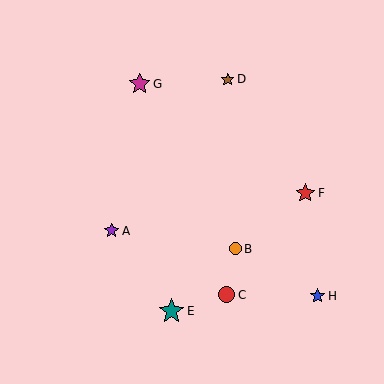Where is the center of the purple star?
The center of the purple star is at (111, 231).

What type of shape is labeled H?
Shape H is a blue star.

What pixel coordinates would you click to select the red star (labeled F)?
Click at (305, 193) to select the red star F.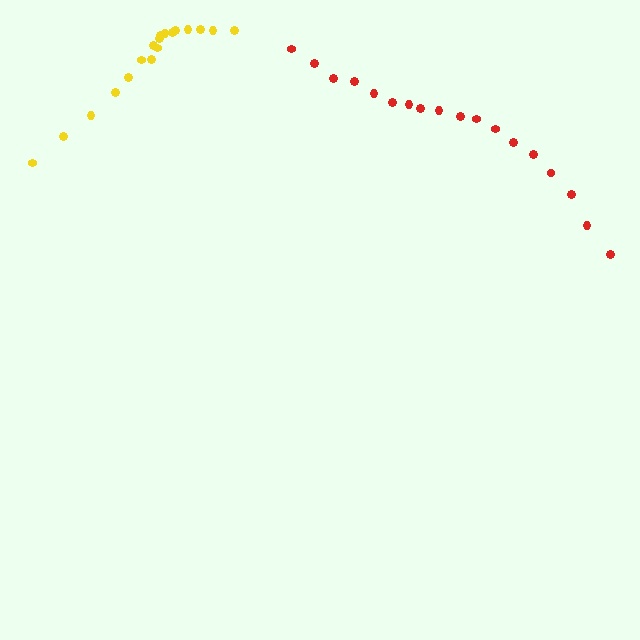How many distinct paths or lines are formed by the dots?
There are 2 distinct paths.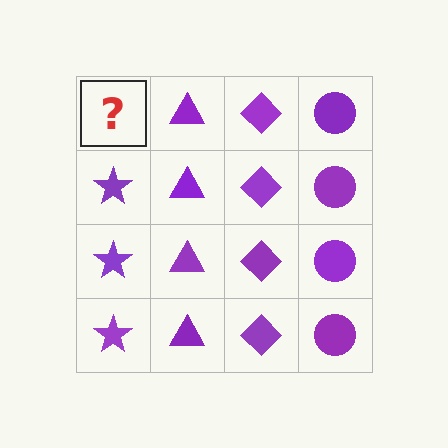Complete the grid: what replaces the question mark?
The question mark should be replaced with a purple star.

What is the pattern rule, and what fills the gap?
The rule is that each column has a consistent shape. The gap should be filled with a purple star.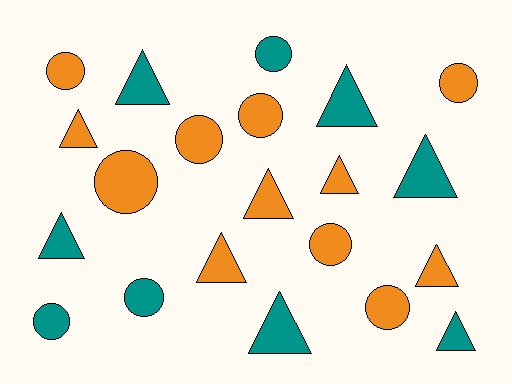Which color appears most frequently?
Orange, with 12 objects.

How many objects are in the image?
There are 21 objects.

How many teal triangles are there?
There are 6 teal triangles.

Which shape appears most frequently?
Triangle, with 11 objects.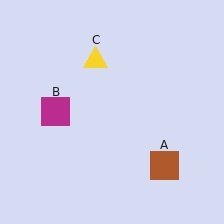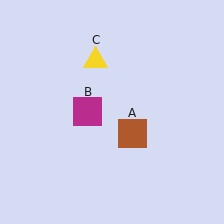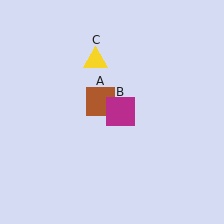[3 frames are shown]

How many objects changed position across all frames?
2 objects changed position: brown square (object A), magenta square (object B).